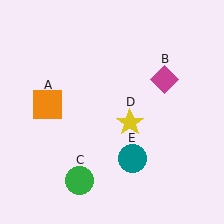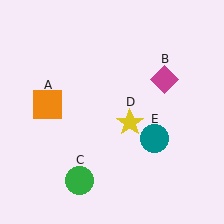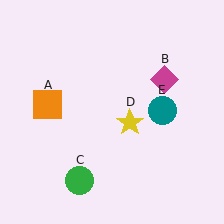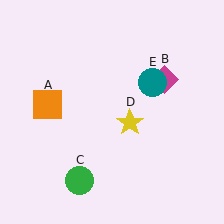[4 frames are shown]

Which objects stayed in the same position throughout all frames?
Orange square (object A) and magenta diamond (object B) and green circle (object C) and yellow star (object D) remained stationary.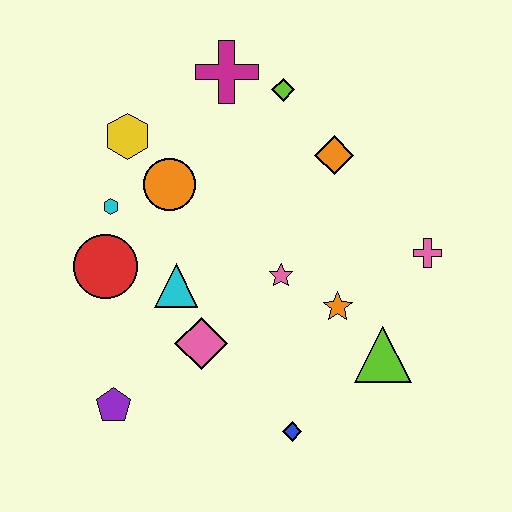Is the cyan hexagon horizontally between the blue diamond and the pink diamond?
No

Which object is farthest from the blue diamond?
The magenta cross is farthest from the blue diamond.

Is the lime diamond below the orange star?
No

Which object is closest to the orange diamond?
The lime diamond is closest to the orange diamond.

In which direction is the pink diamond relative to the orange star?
The pink diamond is to the left of the orange star.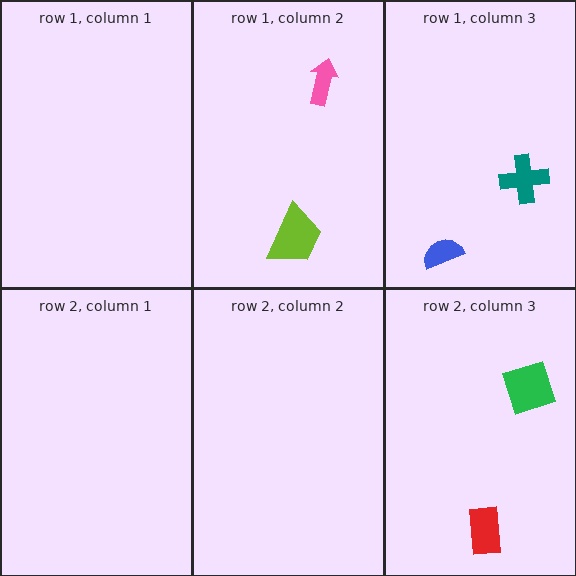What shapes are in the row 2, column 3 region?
The green square, the red rectangle.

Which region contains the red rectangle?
The row 2, column 3 region.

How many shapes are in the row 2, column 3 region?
2.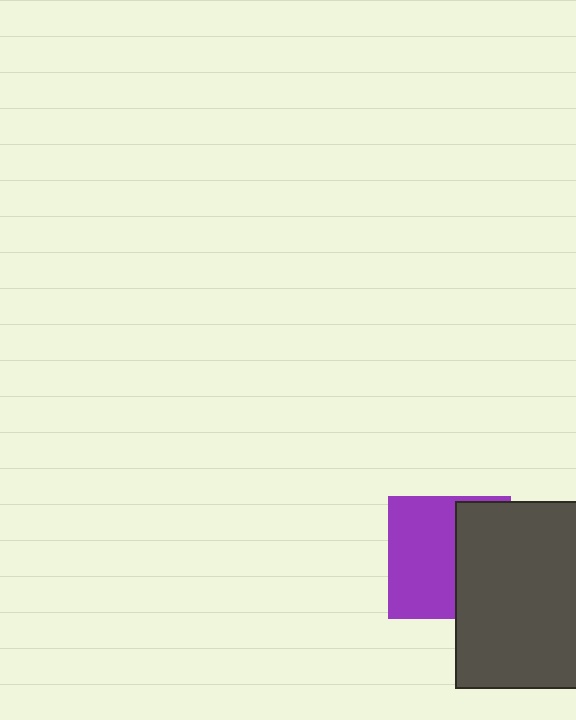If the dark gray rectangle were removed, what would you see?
You would see the complete purple square.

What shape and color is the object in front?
The object in front is a dark gray rectangle.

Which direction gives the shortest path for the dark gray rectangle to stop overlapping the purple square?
Moving right gives the shortest separation.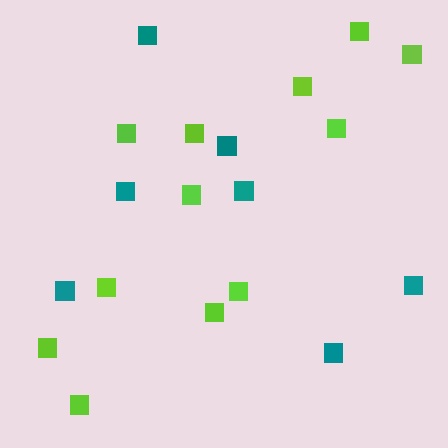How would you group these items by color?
There are 2 groups: one group of lime squares (12) and one group of teal squares (7).